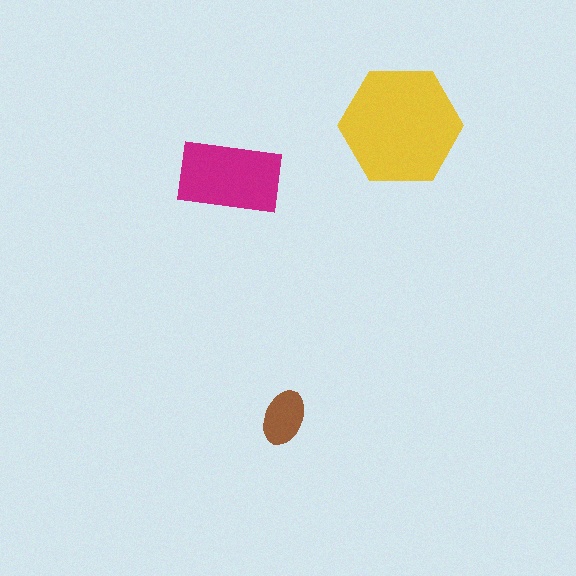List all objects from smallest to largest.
The brown ellipse, the magenta rectangle, the yellow hexagon.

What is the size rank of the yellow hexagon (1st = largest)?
1st.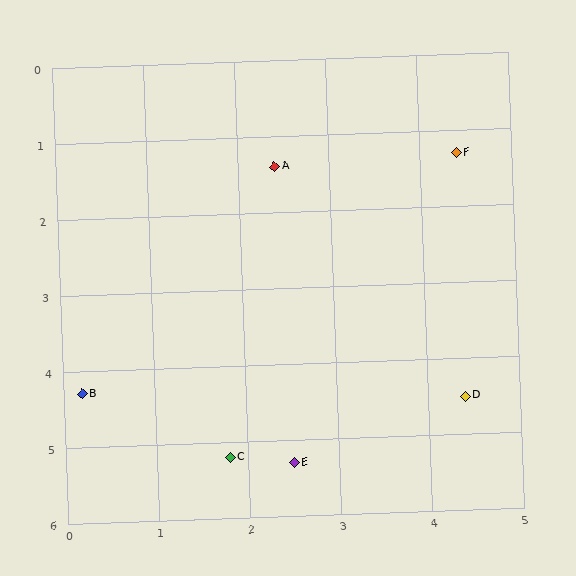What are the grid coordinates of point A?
Point A is at approximately (2.4, 1.4).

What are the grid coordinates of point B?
Point B is at approximately (0.2, 4.3).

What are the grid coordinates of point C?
Point C is at approximately (1.8, 5.2).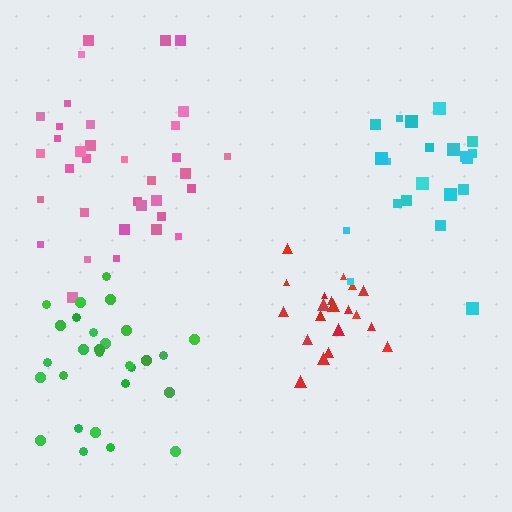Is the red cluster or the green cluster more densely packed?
Red.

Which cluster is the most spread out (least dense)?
Cyan.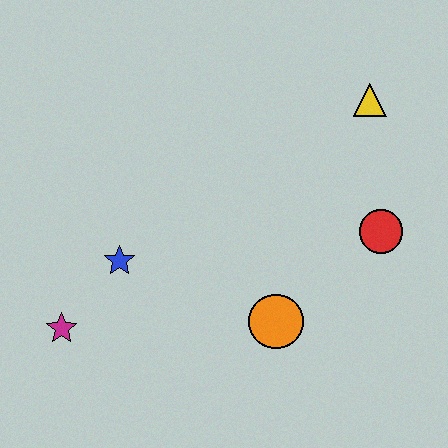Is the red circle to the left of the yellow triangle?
No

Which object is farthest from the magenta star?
The yellow triangle is farthest from the magenta star.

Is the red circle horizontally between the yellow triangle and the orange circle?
No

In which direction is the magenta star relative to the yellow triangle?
The magenta star is to the left of the yellow triangle.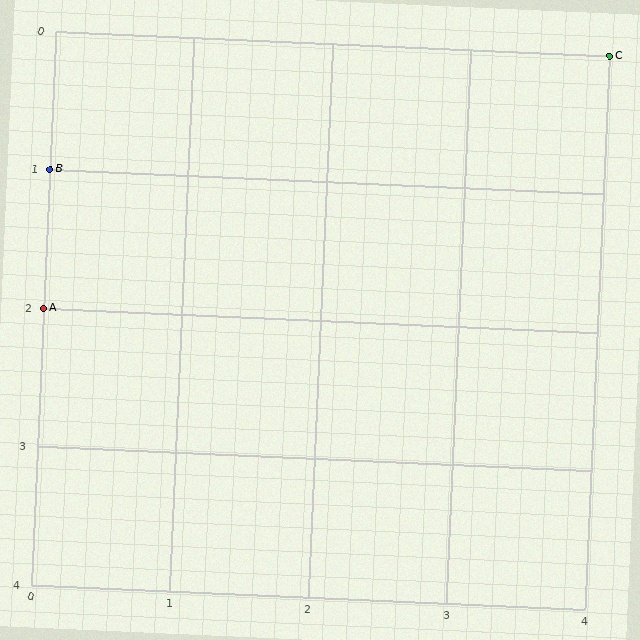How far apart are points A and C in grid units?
Points A and C are 4 columns and 2 rows apart (about 4.5 grid units diagonally).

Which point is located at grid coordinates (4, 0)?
Point C is at (4, 0).